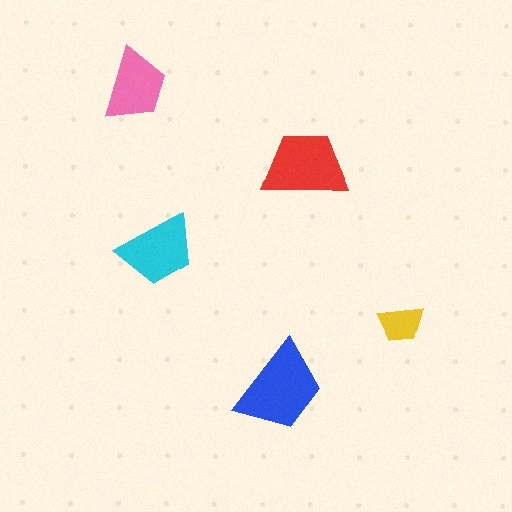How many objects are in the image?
There are 5 objects in the image.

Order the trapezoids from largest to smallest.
the blue one, the red one, the cyan one, the pink one, the yellow one.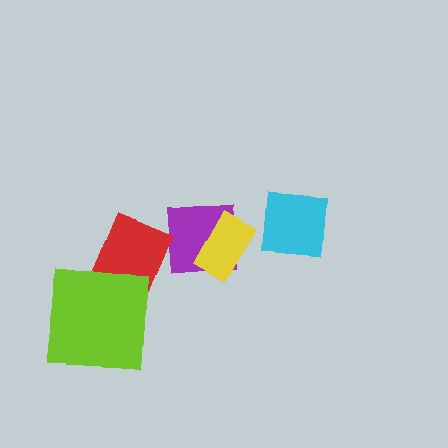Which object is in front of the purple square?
The yellow rectangle is in front of the purple square.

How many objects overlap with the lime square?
1 object overlaps with the lime square.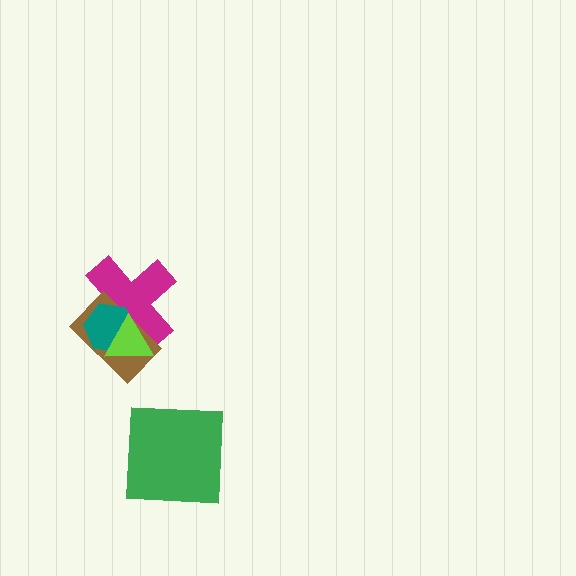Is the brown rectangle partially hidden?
Yes, it is partially covered by another shape.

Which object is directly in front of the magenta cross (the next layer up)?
The brown rectangle is directly in front of the magenta cross.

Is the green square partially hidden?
No, no other shape covers it.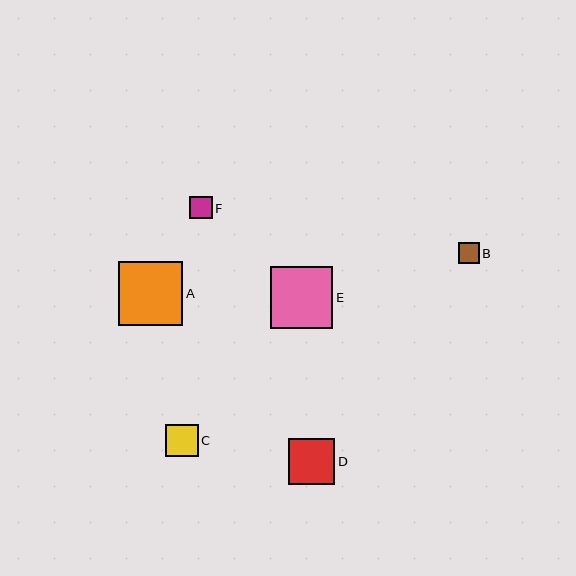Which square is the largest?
Square A is the largest with a size of approximately 64 pixels.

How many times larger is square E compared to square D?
Square E is approximately 1.3 times the size of square D.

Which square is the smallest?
Square B is the smallest with a size of approximately 21 pixels.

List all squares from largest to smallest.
From largest to smallest: A, E, D, C, F, B.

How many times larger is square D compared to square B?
Square D is approximately 2.3 times the size of square B.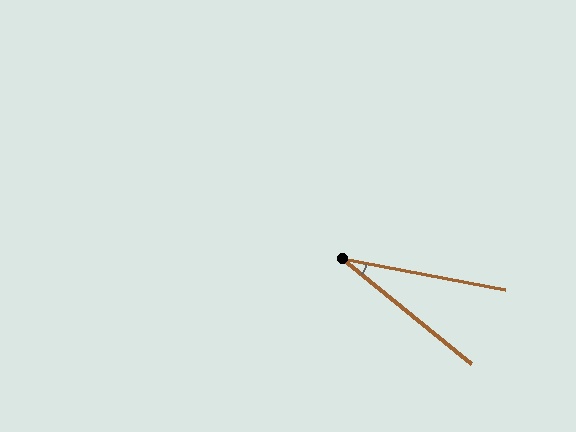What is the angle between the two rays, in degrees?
Approximately 29 degrees.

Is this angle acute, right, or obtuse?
It is acute.